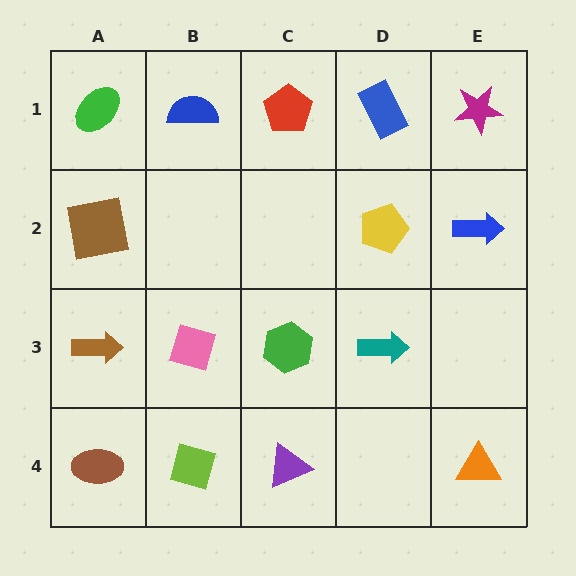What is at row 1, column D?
A blue rectangle.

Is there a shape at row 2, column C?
No, that cell is empty.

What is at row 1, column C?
A red pentagon.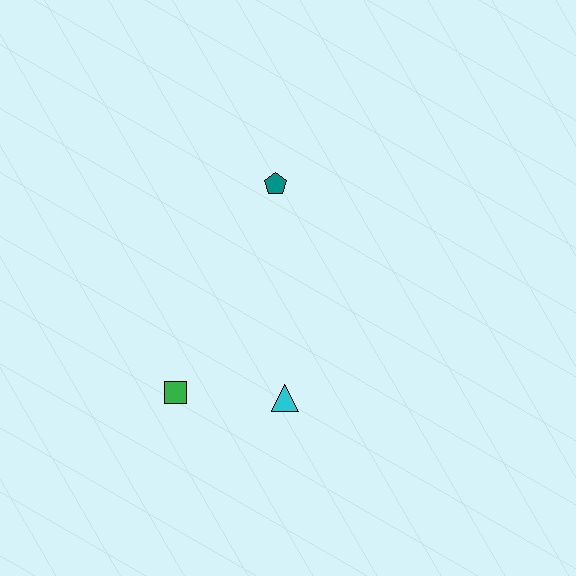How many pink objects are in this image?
There are no pink objects.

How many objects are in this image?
There are 3 objects.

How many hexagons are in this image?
There are no hexagons.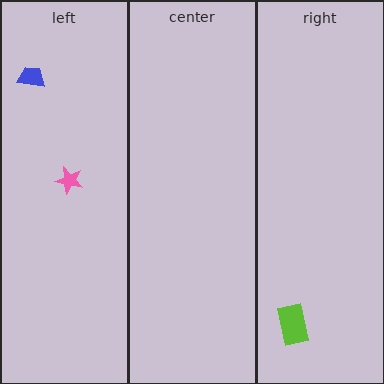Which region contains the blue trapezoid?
The left region.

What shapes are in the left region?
The blue trapezoid, the pink star.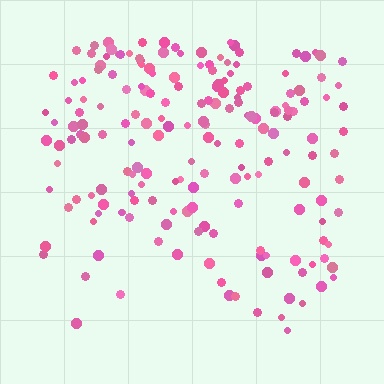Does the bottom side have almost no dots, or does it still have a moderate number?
Still a moderate number, just noticeably fewer than the top.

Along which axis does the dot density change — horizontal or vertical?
Vertical.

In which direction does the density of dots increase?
From bottom to top, with the top side densest.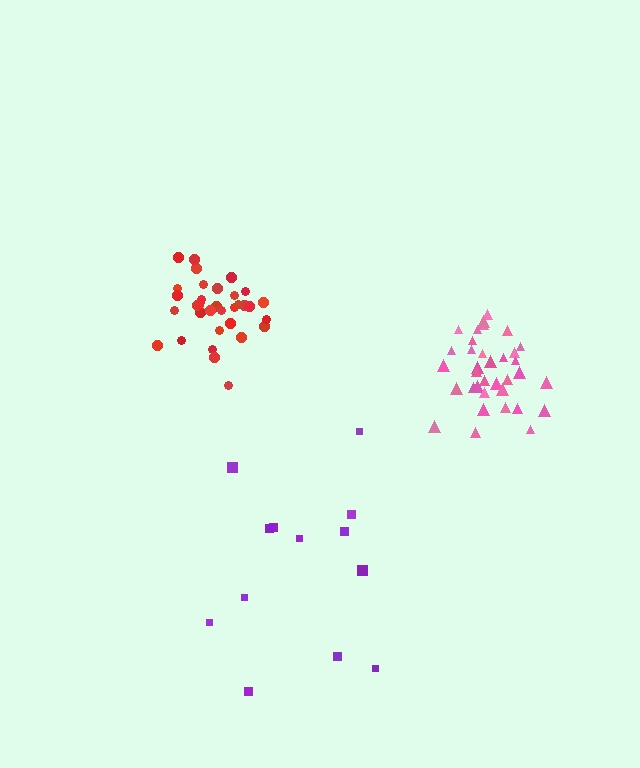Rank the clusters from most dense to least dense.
red, pink, purple.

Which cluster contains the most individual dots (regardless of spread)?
Pink (35).